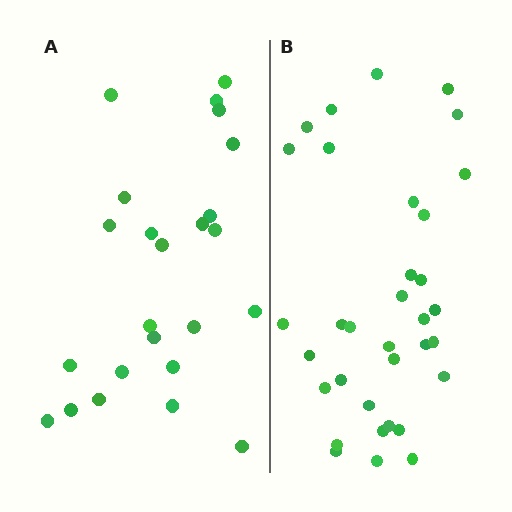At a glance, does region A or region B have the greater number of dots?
Region B (the right region) has more dots.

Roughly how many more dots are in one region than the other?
Region B has roughly 10 or so more dots than region A.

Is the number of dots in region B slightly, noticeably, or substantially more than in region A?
Region B has noticeably more, but not dramatically so. The ratio is roughly 1.4 to 1.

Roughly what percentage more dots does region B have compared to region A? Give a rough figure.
About 40% more.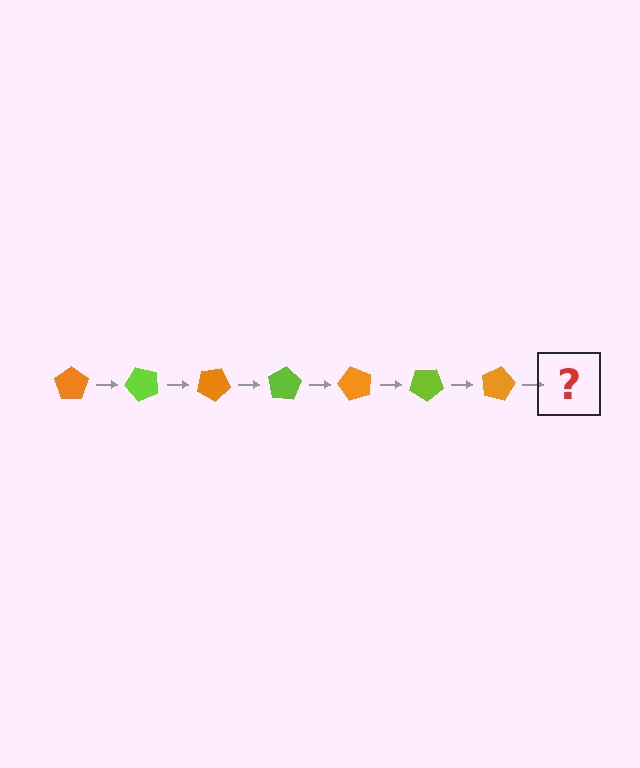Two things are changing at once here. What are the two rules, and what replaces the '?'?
The two rules are that it rotates 50 degrees each step and the color cycles through orange and lime. The '?' should be a lime pentagon, rotated 350 degrees from the start.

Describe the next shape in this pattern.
It should be a lime pentagon, rotated 350 degrees from the start.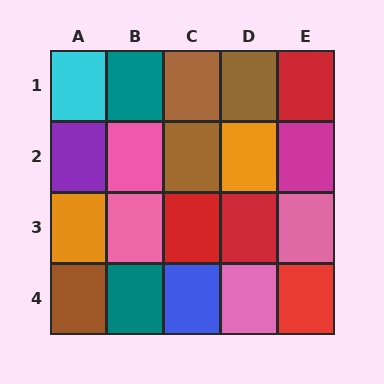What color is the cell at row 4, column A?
Brown.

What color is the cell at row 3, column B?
Pink.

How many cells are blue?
1 cell is blue.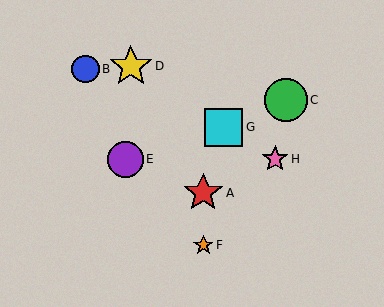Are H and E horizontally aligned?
Yes, both are at y≈159.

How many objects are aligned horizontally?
2 objects (E, H) are aligned horizontally.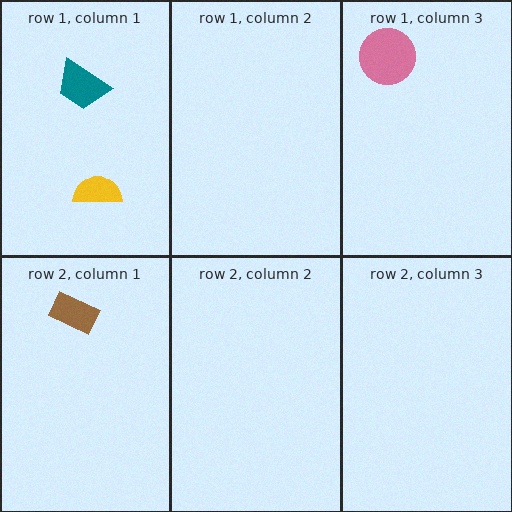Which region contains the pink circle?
The row 1, column 3 region.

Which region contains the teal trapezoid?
The row 1, column 1 region.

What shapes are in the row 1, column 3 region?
The pink circle.